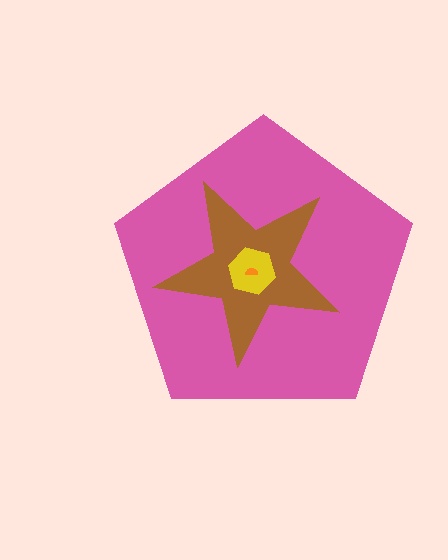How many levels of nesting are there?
4.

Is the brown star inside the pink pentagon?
Yes.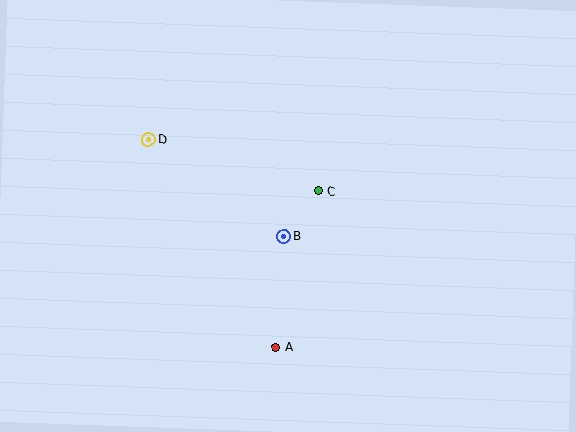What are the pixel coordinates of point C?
Point C is at (318, 191).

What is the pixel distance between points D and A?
The distance between D and A is 244 pixels.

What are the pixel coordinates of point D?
Point D is at (148, 139).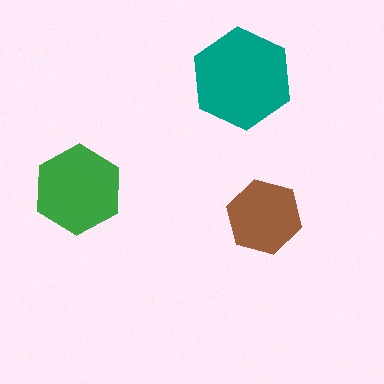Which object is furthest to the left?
The green hexagon is leftmost.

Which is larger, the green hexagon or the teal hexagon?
The teal one.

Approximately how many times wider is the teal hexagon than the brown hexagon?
About 1.5 times wider.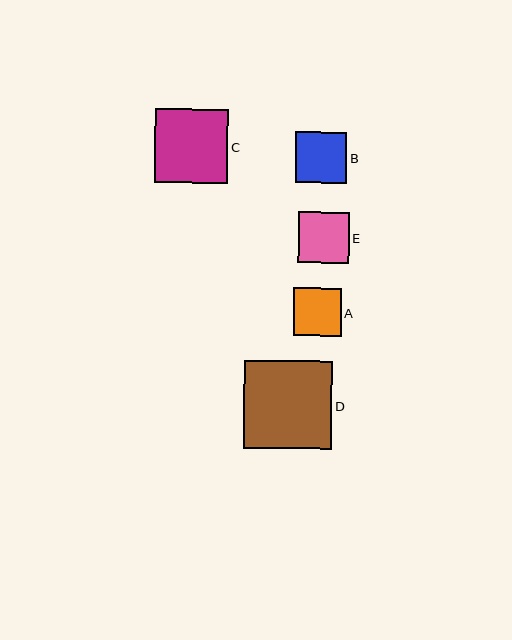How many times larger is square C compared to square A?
Square C is approximately 1.5 times the size of square A.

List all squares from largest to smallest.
From largest to smallest: D, C, B, E, A.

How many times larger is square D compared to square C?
Square D is approximately 1.2 times the size of square C.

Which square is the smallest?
Square A is the smallest with a size of approximately 48 pixels.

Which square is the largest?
Square D is the largest with a size of approximately 88 pixels.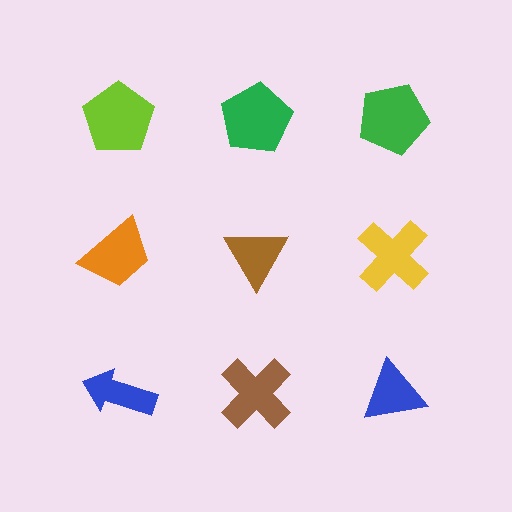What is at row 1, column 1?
A lime pentagon.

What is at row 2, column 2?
A brown triangle.